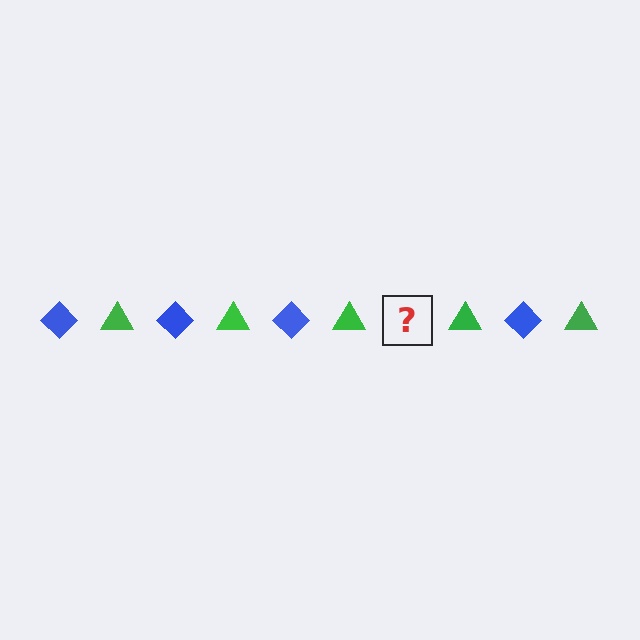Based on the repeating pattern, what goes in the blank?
The blank should be a blue diamond.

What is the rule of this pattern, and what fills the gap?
The rule is that the pattern alternates between blue diamond and green triangle. The gap should be filled with a blue diamond.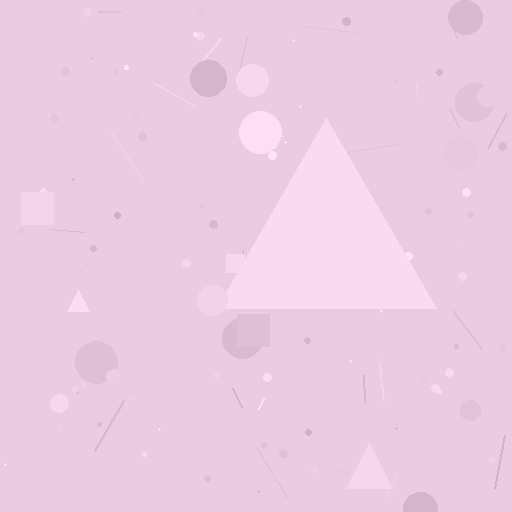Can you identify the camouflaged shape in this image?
The camouflaged shape is a triangle.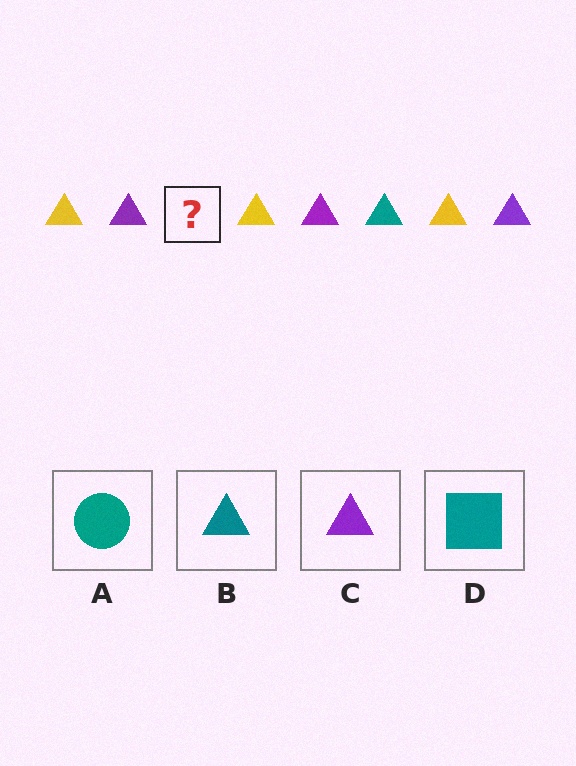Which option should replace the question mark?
Option B.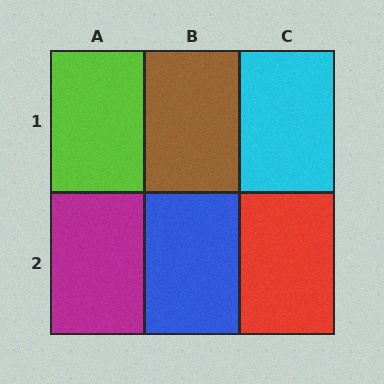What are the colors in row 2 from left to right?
Magenta, blue, red.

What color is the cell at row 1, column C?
Cyan.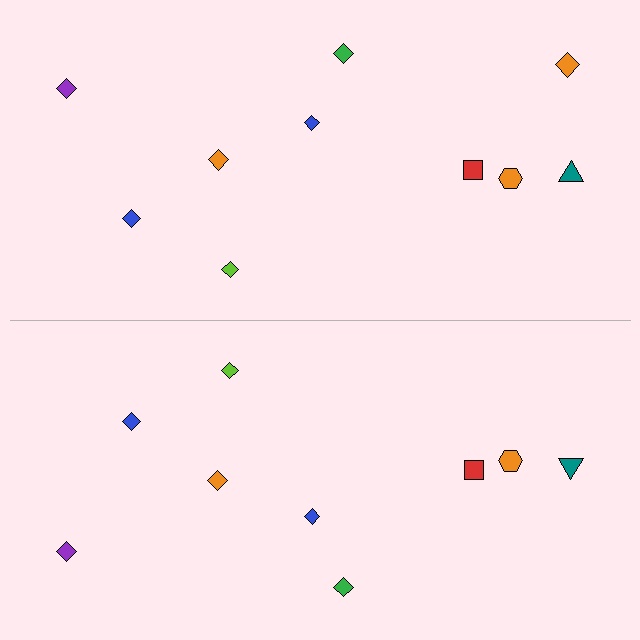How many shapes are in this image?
There are 19 shapes in this image.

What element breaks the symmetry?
A orange diamond is missing from the bottom side.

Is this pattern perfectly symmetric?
No, the pattern is not perfectly symmetric. A orange diamond is missing from the bottom side.